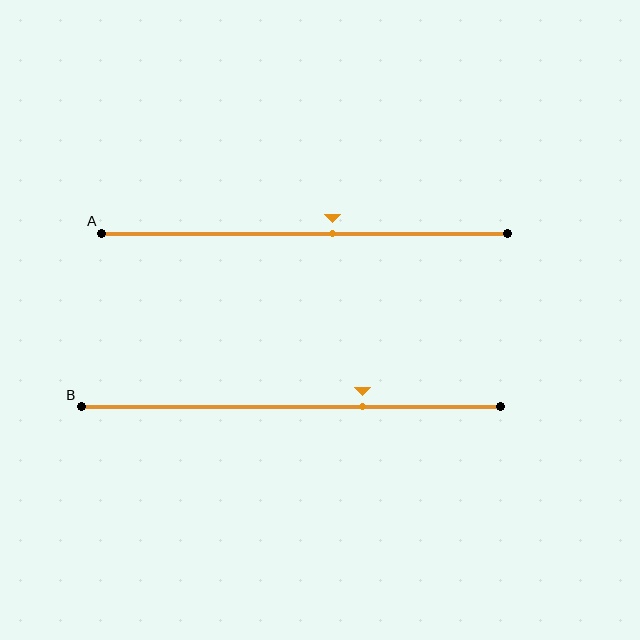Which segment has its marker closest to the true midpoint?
Segment A has its marker closest to the true midpoint.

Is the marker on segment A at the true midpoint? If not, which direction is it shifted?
No, the marker on segment A is shifted to the right by about 7% of the segment length.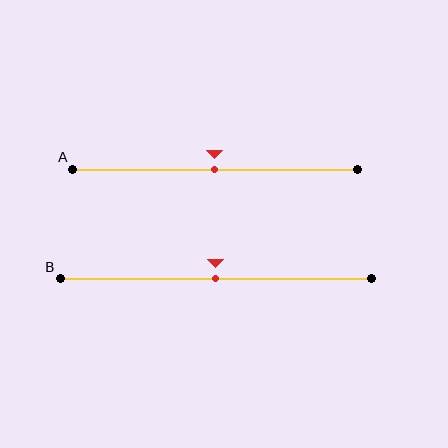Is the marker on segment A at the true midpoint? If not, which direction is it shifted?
Yes, the marker on segment A is at the true midpoint.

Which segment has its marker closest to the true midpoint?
Segment A has its marker closest to the true midpoint.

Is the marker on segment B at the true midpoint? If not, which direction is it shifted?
Yes, the marker on segment B is at the true midpoint.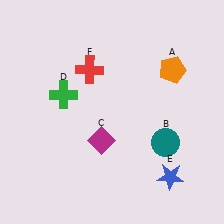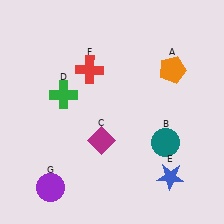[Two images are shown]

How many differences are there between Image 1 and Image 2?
There is 1 difference between the two images.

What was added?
A purple circle (G) was added in Image 2.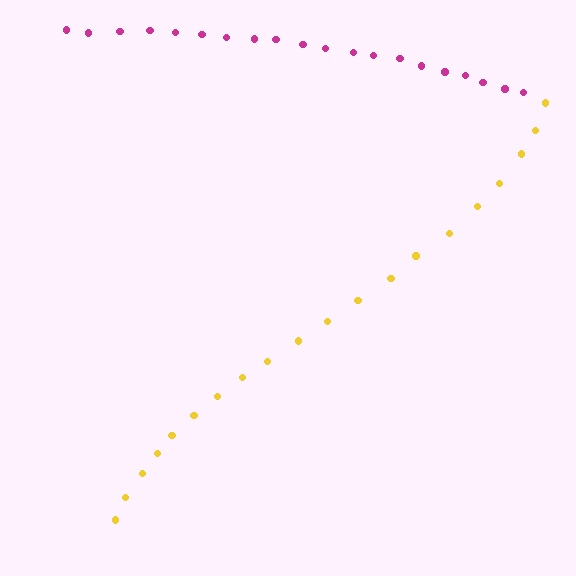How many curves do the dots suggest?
There are 2 distinct paths.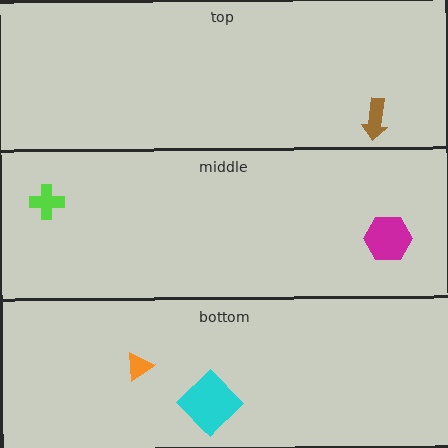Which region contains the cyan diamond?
The bottom region.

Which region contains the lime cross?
The middle region.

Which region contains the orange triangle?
The bottom region.